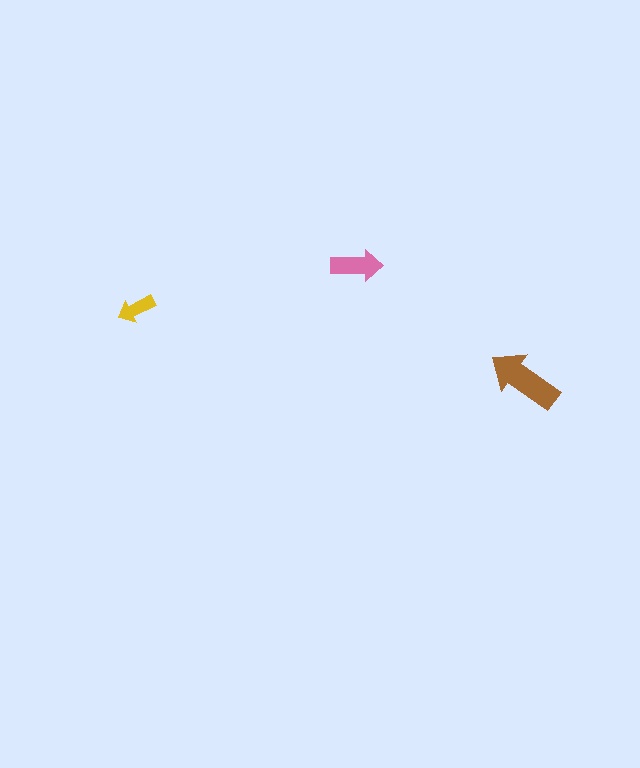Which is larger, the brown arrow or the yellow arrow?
The brown one.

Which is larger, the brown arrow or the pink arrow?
The brown one.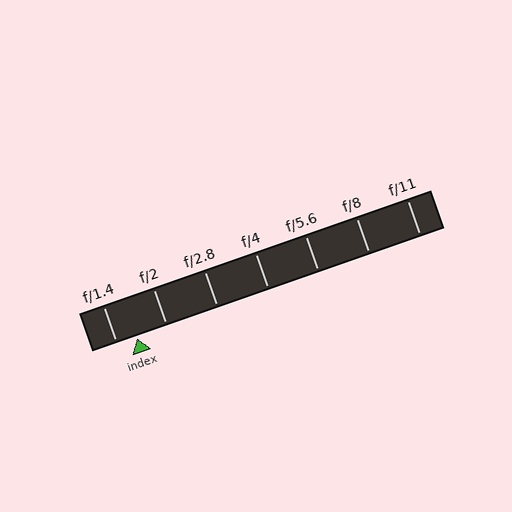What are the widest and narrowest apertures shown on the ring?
The widest aperture shown is f/1.4 and the narrowest is f/11.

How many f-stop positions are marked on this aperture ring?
There are 7 f-stop positions marked.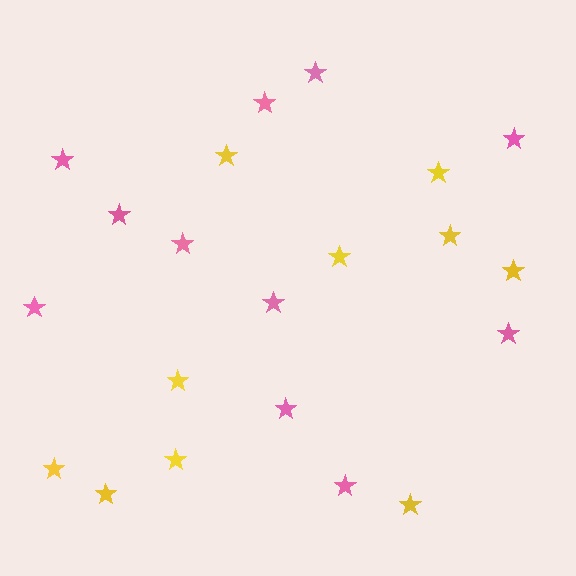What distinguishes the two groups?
There are 2 groups: one group of yellow stars (10) and one group of pink stars (11).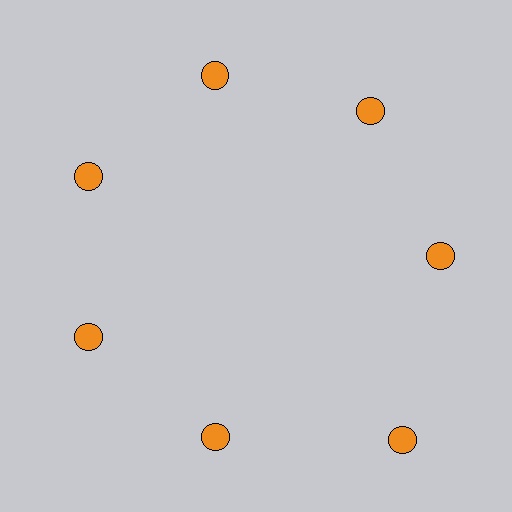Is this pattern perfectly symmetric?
No. The 7 orange circles are arranged in a ring, but one element near the 5 o'clock position is pushed outward from the center, breaking the 7-fold rotational symmetry.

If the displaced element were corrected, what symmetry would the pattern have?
It would have 7-fold rotational symmetry — the pattern would map onto itself every 51 degrees.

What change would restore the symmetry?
The symmetry would be restored by moving it inward, back onto the ring so that all 7 circles sit at equal angles and equal distance from the center.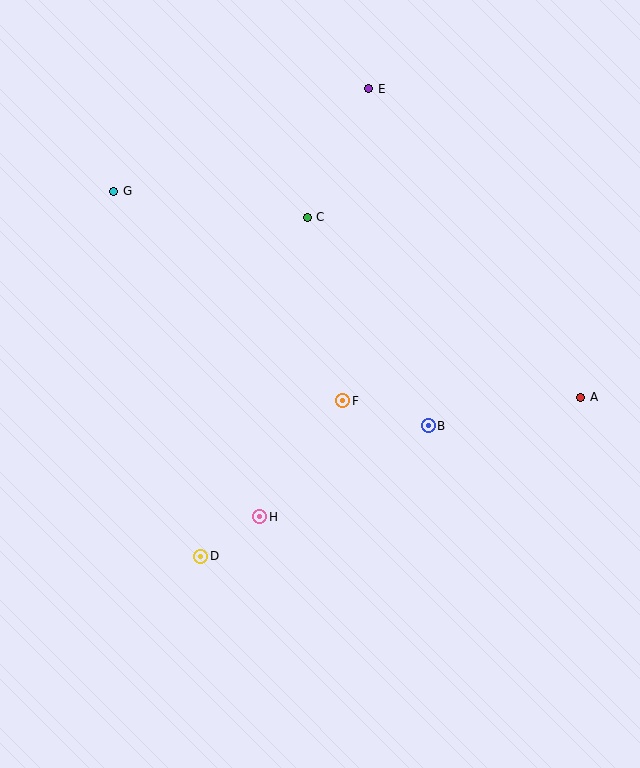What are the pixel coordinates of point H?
Point H is at (260, 517).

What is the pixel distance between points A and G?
The distance between A and G is 510 pixels.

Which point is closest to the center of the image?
Point F at (343, 401) is closest to the center.